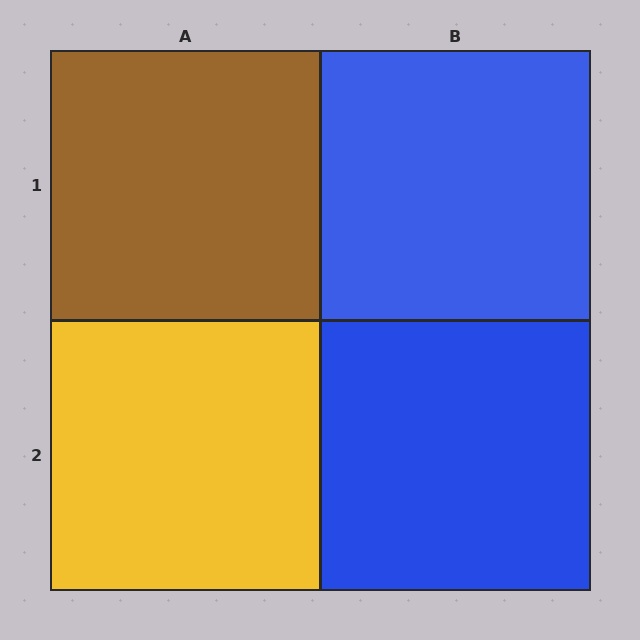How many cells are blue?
2 cells are blue.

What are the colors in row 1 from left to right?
Brown, blue.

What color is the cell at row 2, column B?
Blue.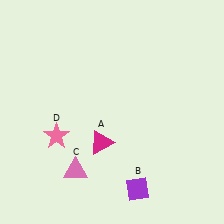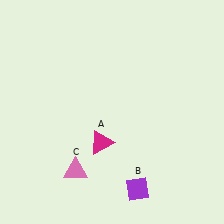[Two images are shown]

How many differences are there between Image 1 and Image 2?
There is 1 difference between the two images.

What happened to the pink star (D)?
The pink star (D) was removed in Image 2. It was in the bottom-left area of Image 1.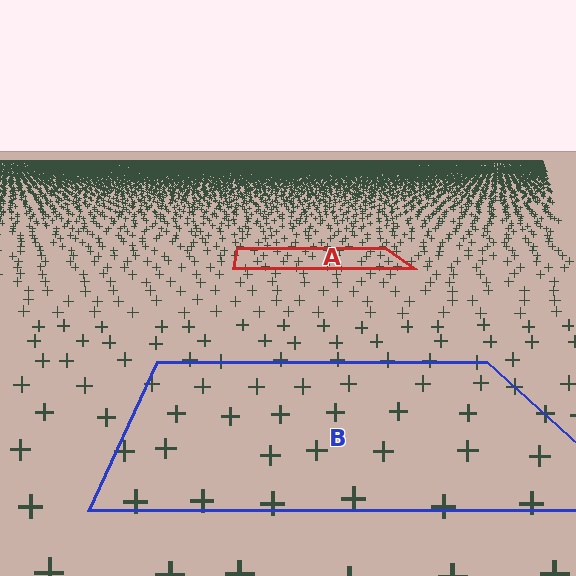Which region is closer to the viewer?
Region B is closer. The texture elements there are larger and more spread out.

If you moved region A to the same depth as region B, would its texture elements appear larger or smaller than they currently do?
They would appear larger. At a closer depth, the same texture elements are projected at a bigger on-screen size.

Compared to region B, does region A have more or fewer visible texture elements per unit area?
Region A has more texture elements per unit area — they are packed more densely because it is farther away.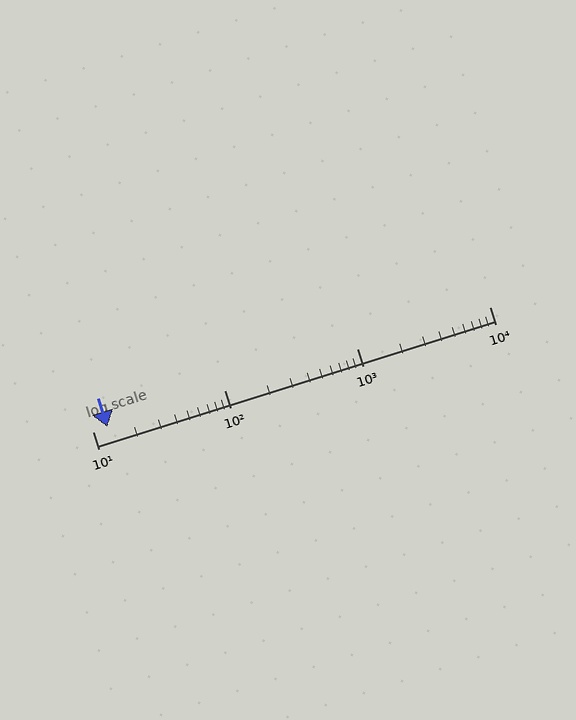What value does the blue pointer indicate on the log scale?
The pointer indicates approximately 13.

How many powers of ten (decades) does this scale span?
The scale spans 3 decades, from 10 to 10000.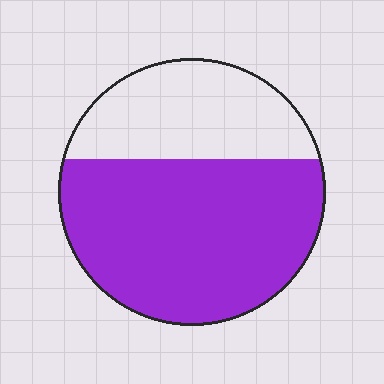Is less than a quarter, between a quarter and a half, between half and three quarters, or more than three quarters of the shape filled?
Between half and three quarters.